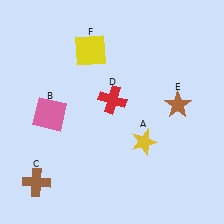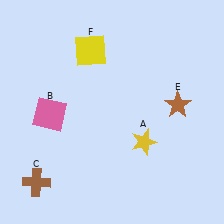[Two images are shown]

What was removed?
The red cross (D) was removed in Image 2.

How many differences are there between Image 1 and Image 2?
There is 1 difference between the two images.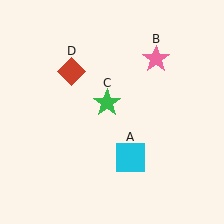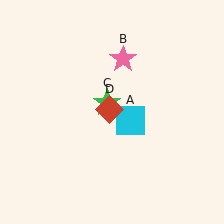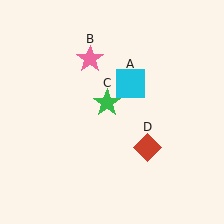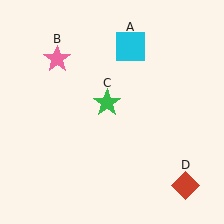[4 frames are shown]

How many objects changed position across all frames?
3 objects changed position: cyan square (object A), pink star (object B), red diamond (object D).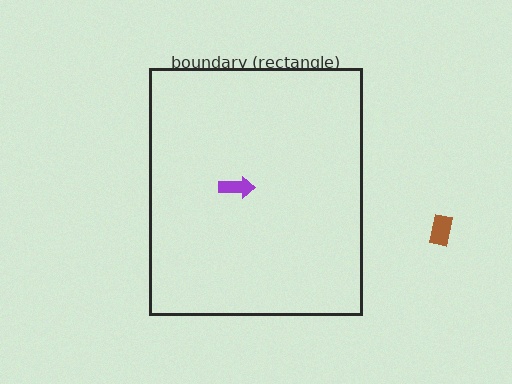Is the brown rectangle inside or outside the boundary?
Outside.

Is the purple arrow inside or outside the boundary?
Inside.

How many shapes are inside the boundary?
1 inside, 1 outside.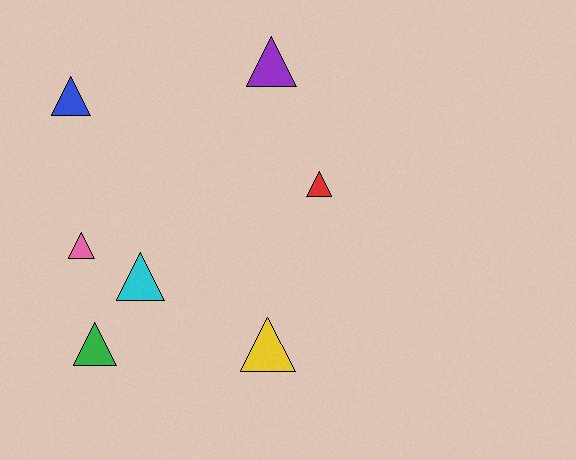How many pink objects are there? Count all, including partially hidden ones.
There is 1 pink object.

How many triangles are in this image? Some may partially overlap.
There are 7 triangles.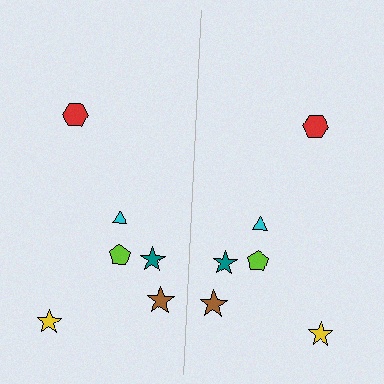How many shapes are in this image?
There are 12 shapes in this image.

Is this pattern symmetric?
Yes, this pattern has bilateral (reflection) symmetry.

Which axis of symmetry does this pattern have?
The pattern has a vertical axis of symmetry running through the center of the image.